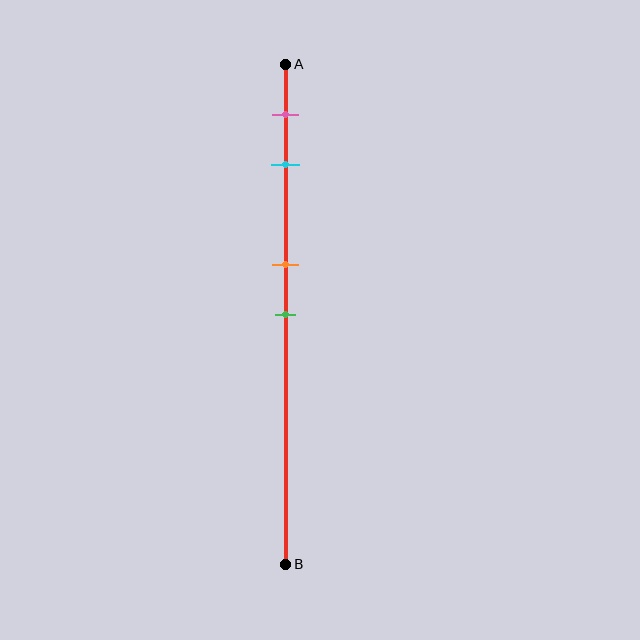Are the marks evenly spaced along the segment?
No, the marks are not evenly spaced.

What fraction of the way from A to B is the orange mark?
The orange mark is approximately 40% (0.4) of the way from A to B.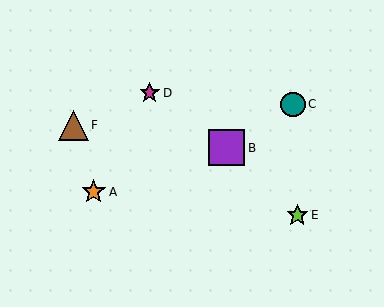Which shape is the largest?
The purple square (labeled B) is the largest.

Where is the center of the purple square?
The center of the purple square is at (227, 148).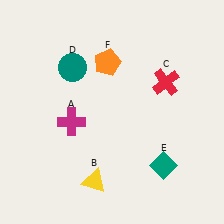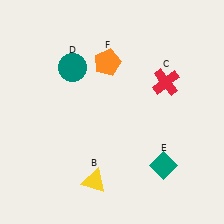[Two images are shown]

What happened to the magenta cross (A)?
The magenta cross (A) was removed in Image 2. It was in the bottom-left area of Image 1.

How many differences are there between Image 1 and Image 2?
There is 1 difference between the two images.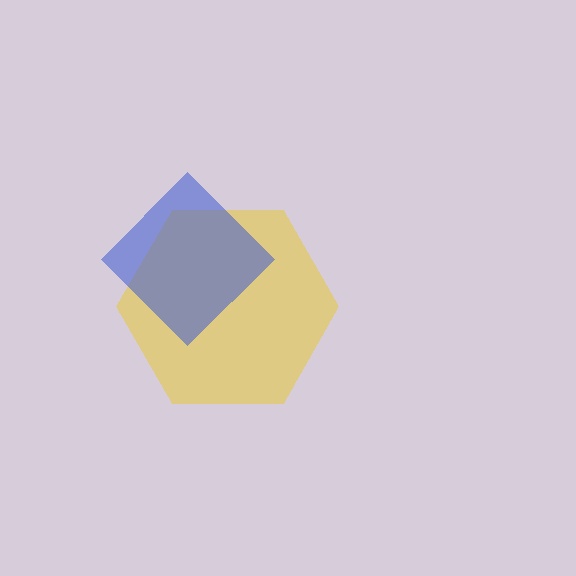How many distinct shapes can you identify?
There are 2 distinct shapes: a yellow hexagon, a blue diamond.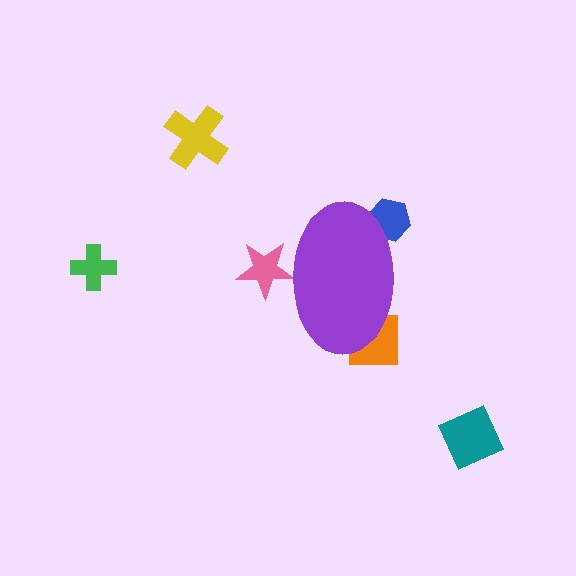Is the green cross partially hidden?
No, the green cross is fully visible.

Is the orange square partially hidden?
Yes, the orange square is partially hidden behind the purple ellipse.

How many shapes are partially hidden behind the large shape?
3 shapes are partially hidden.